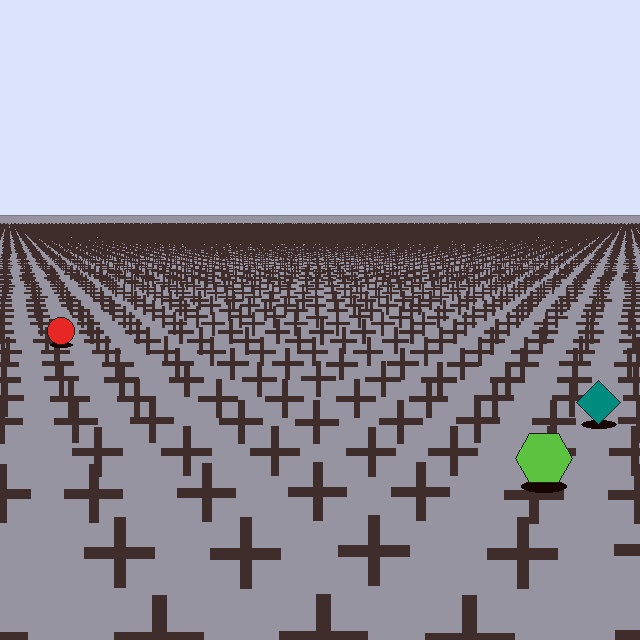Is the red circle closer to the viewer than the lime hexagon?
No. The lime hexagon is closer — you can tell from the texture gradient: the ground texture is coarser near it.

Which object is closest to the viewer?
The lime hexagon is closest. The texture marks near it are larger and more spread out.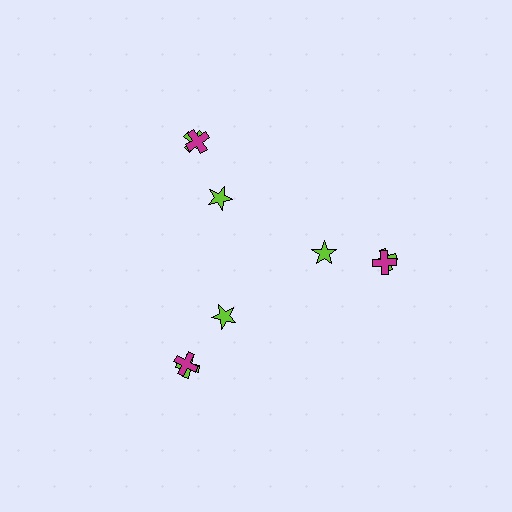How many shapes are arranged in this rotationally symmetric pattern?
There are 9 shapes, arranged in 3 groups of 3.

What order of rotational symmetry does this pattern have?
This pattern has 3-fold rotational symmetry.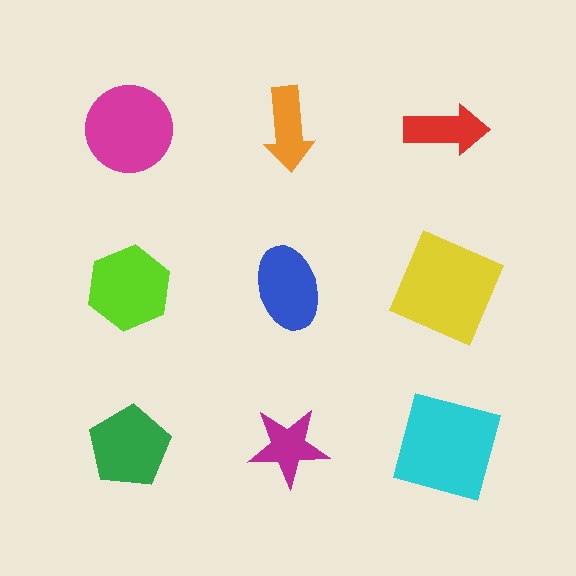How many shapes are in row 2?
3 shapes.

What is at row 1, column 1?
A magenta circle.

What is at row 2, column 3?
A yellow square.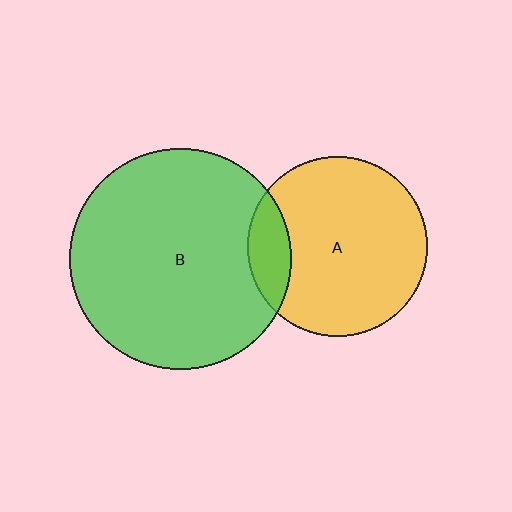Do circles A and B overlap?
Yes.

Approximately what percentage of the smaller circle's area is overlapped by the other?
Approximately 15%.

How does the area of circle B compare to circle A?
Approximately 1.5 times.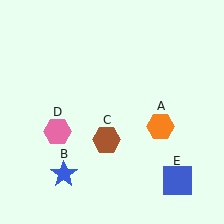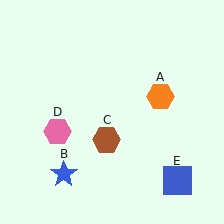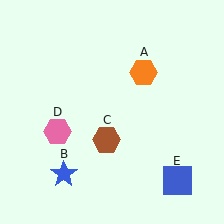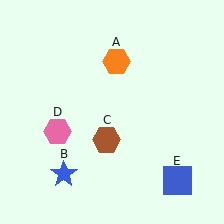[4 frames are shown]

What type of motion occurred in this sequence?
The orange hexagon (object A) rotated counterclockwise around the center of the scene.